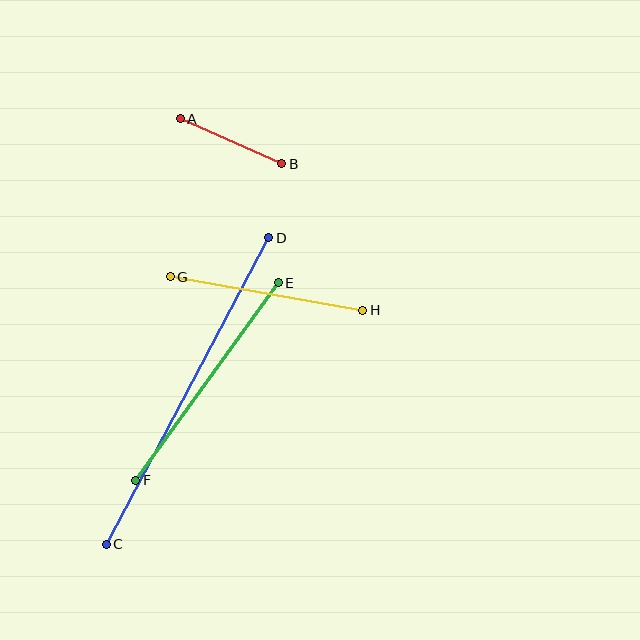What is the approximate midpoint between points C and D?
The midpoint is at approximately (188, 391) pixels.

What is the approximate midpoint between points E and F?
The midpoint is at approximately (207, 382) pixels.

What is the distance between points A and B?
The distance is approximately 111 pixels.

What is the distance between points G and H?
The distance is approximately 195 pixels.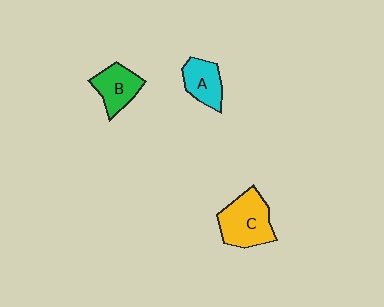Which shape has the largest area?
Shape C (yellow).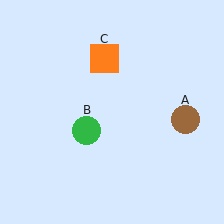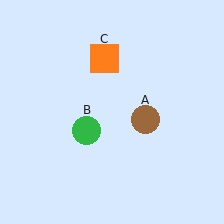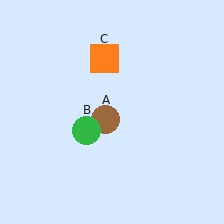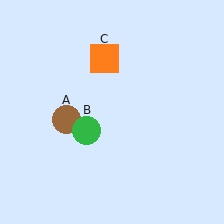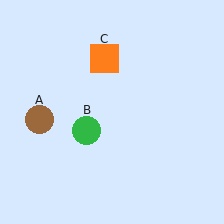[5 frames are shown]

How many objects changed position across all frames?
1 object changed position: brown circle (object A).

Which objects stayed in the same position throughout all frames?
Green circle (object B) and orange square (object C) remained stationary.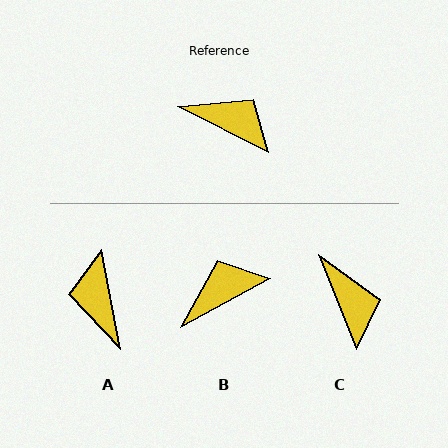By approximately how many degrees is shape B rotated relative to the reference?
Approximately 56 degrees counter-clockwise.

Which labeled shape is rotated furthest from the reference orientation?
A, about 128 degrees away.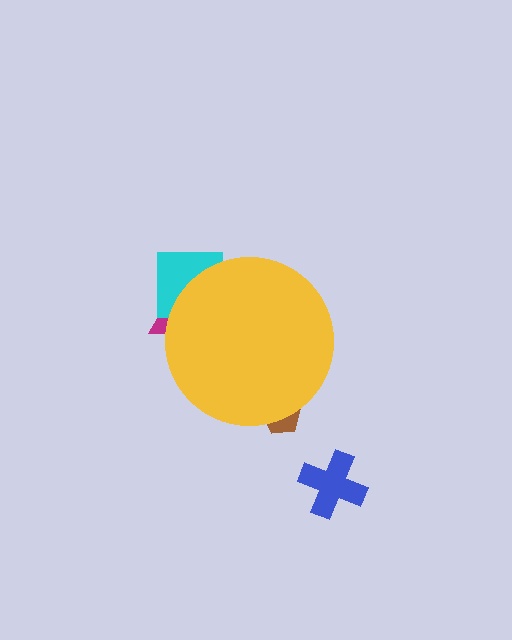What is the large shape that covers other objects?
A yellow circle.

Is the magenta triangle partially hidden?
Yes, the magenta triangle is partially hidden behind the yellow circle.